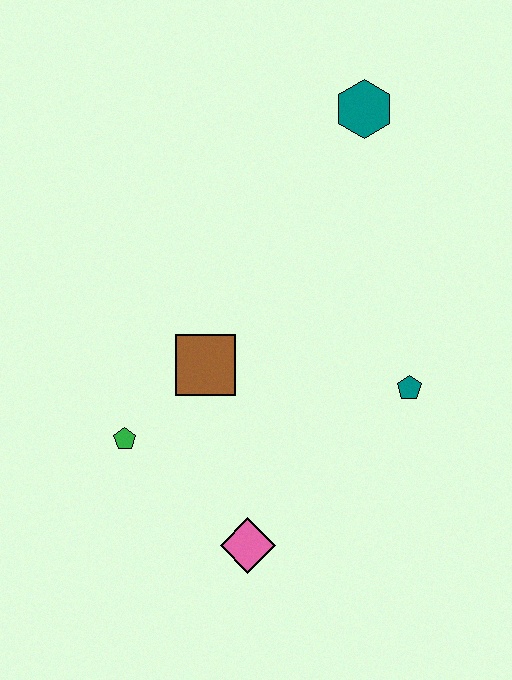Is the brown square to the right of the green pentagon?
Yes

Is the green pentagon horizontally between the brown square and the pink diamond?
No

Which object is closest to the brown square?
The green pentagon is closest to the brown square.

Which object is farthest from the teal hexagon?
The pink diamond is farthest from the teal hexagon.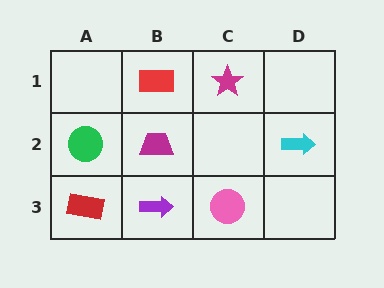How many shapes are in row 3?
3 shapes.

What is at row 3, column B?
A purple arrow.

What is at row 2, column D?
A cyan arrow.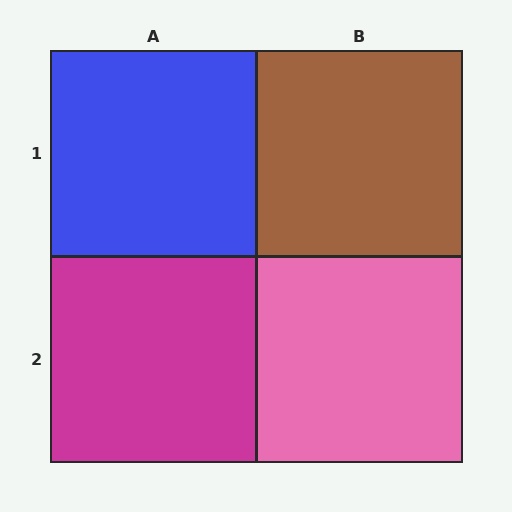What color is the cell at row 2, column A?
Magenta.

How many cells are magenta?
1 cell is magenta.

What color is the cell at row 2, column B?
Pink.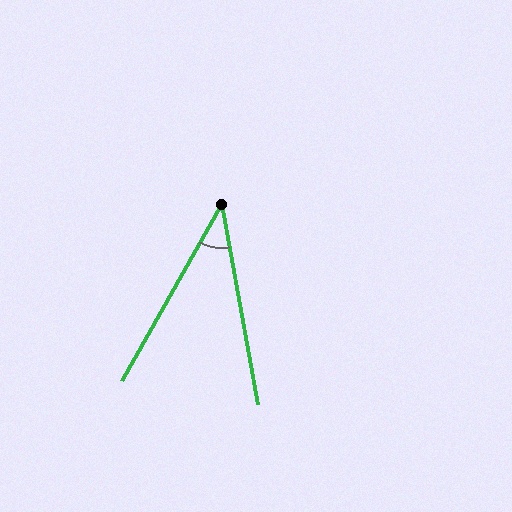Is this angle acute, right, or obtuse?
It is acute.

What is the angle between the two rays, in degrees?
Approximately 40 degrees.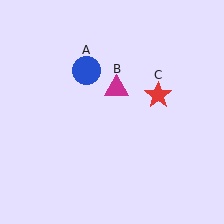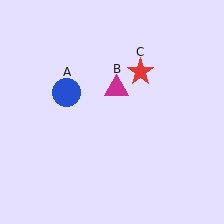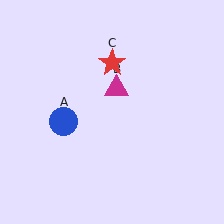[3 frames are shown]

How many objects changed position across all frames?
2 objects changed position: blue circle (object A), red star (object C).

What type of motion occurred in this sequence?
The blue circle (object A), red star (object C) rotated counterclockwise around the center of the scene.